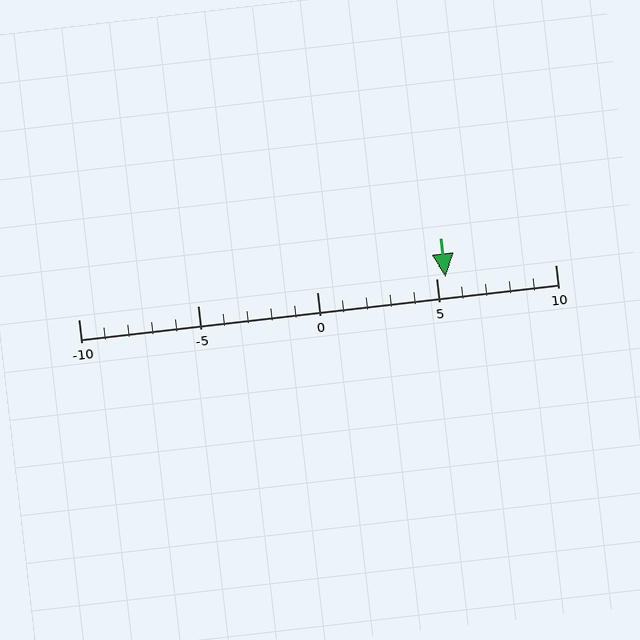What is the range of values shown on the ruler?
The ruler shows values from -10 to 10.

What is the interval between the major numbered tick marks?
The major tick marks are spaced 5 units apart.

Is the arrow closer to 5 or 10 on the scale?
The arrow is closer to 5.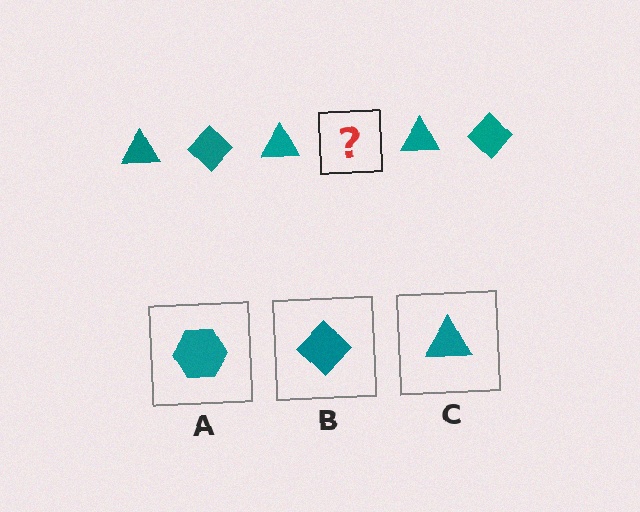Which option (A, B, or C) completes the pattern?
B.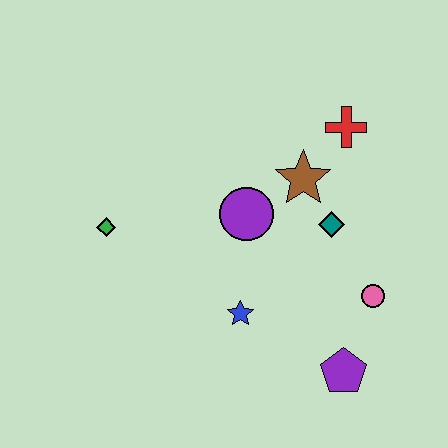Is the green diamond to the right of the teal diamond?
No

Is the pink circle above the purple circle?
No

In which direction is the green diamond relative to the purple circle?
The green diamond is to the left of the purple circle.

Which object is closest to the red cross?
The brown star is closest to the red cross.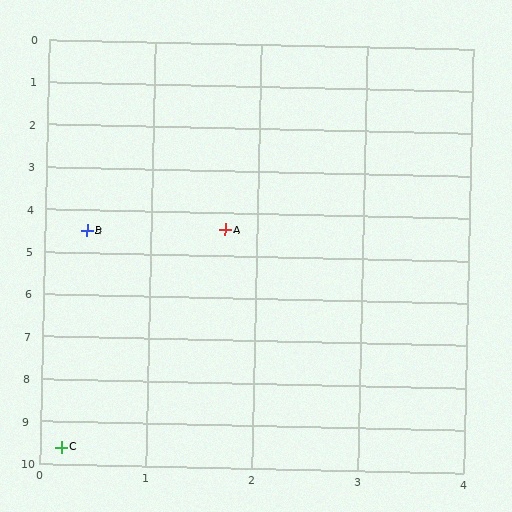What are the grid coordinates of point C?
Point C is at approximately (0.2, 9.6).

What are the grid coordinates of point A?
Point A is at approximately (1.7, 4.4).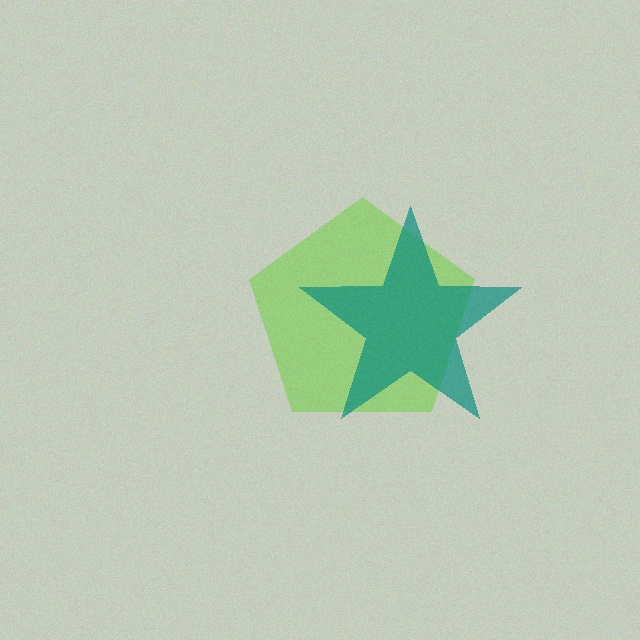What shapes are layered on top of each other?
The layered shapes are: a lime pentagon, a teal star.